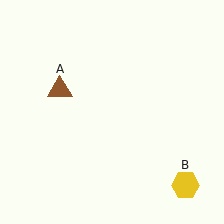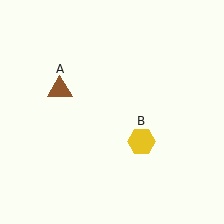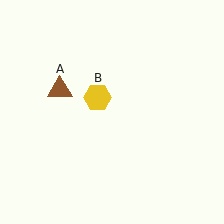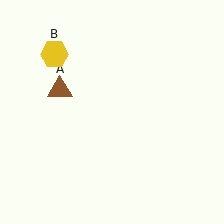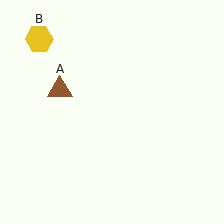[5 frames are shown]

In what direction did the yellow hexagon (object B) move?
The yellow hexagon (object B) moved up and to the left.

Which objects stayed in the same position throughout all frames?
Brown triangle (object A) remained stationary.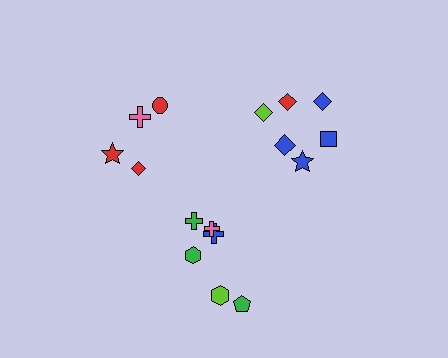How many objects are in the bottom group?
There are 6 objects.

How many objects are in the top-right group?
There are 6 objects.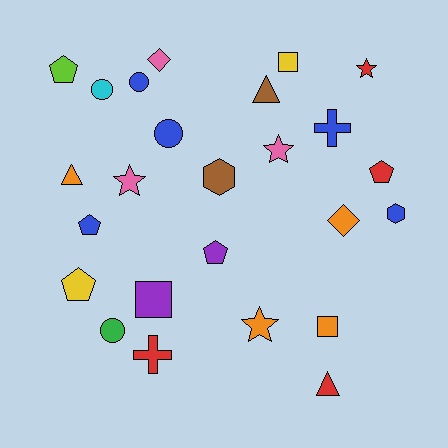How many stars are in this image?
There are 4 stars.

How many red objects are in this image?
There are 4 red objects.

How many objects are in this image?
There are 25 objects.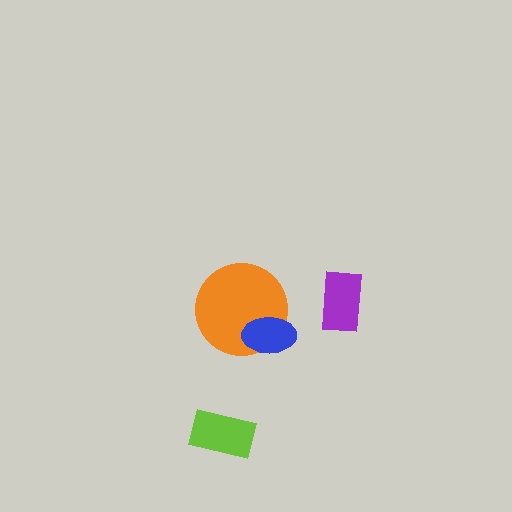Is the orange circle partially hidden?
Yes, it is partially covered by another shape.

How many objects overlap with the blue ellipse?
1 object overlaps with the blue ellipse.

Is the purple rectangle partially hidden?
No, no other shape covers it.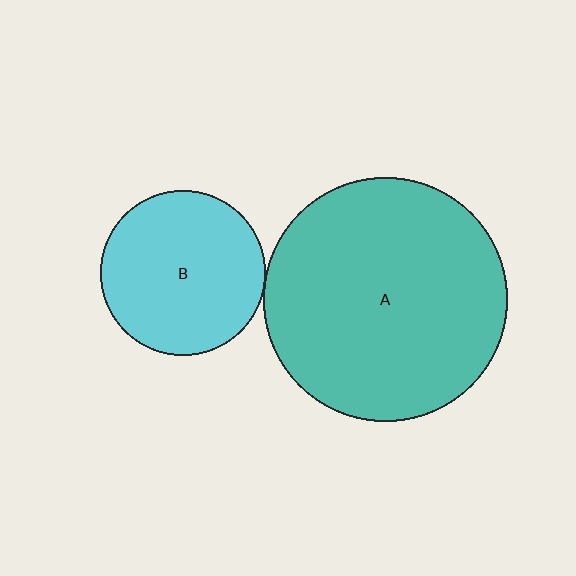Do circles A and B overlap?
Yes.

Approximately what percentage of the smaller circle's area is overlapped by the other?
Approximately 5%.